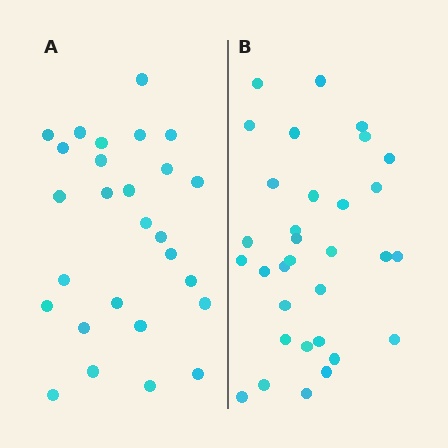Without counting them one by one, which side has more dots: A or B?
Region B (the right region) has more dots.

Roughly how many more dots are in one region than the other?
Region B has about 5 more dots than region A.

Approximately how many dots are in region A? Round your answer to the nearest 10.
About 30 dots. (The exact count is 27, which rounds to 30.)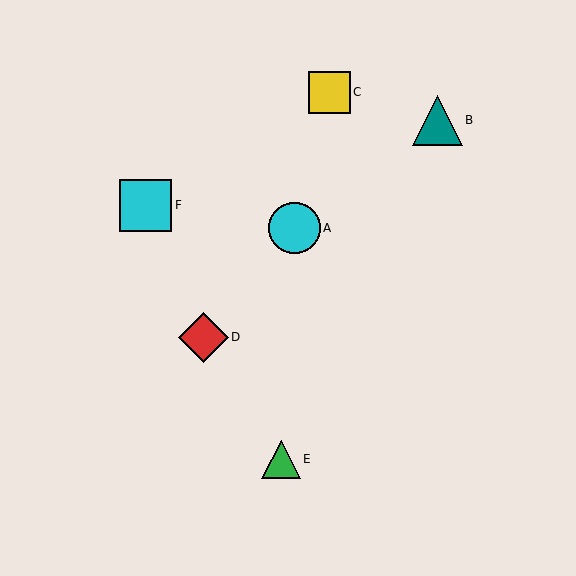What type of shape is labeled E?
Shape E is a green triangle.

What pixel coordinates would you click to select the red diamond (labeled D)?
Click at (203, 337) to select the red diamond D.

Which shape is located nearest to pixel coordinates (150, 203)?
The cyan square (labeled F) at (146, 205) is nearest to that location.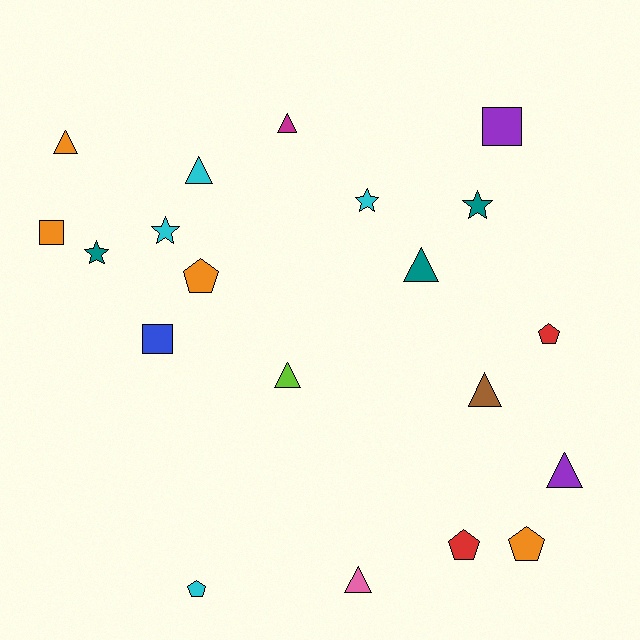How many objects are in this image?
There are 20 objects.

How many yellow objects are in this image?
There are no yellow objects.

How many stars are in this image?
There are 4 stars.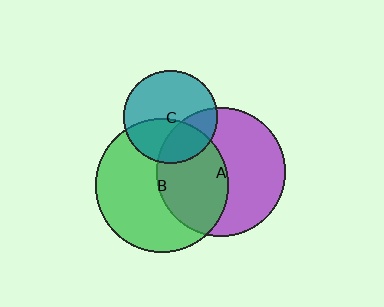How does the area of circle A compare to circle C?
Approximately 1.9 times.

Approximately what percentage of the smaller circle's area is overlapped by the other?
Approximately 45%.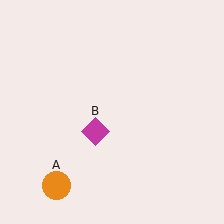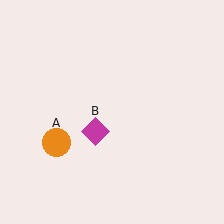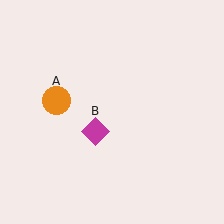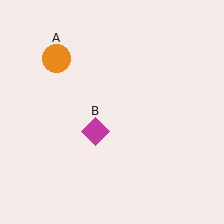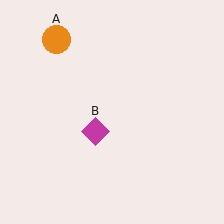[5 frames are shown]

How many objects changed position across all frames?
1 object changed position: orange circle (object A).